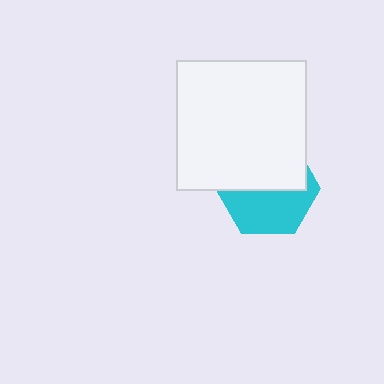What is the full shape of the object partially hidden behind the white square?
The partially hidden object is a cyan hexagon.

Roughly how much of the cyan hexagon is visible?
About half of it is visible (roughly 48%).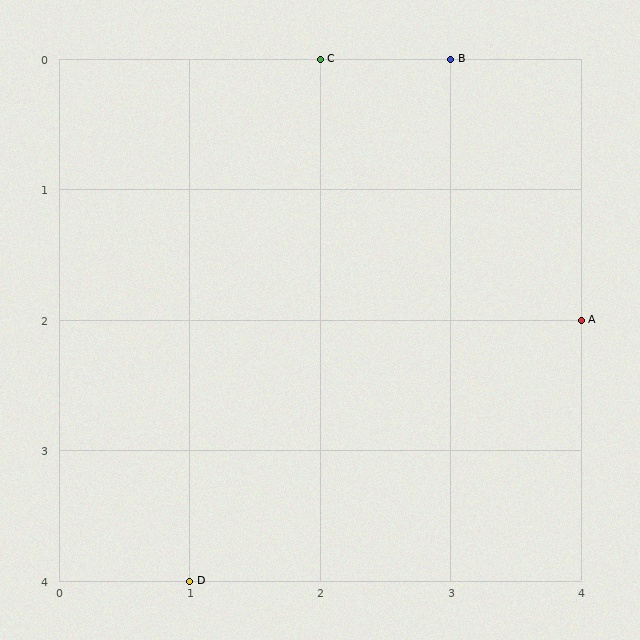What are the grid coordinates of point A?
Point A is at grid coordinates (4, 2).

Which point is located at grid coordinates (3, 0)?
Point B is at (3, 0).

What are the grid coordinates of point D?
Point D is at grid coordinates (1, 4).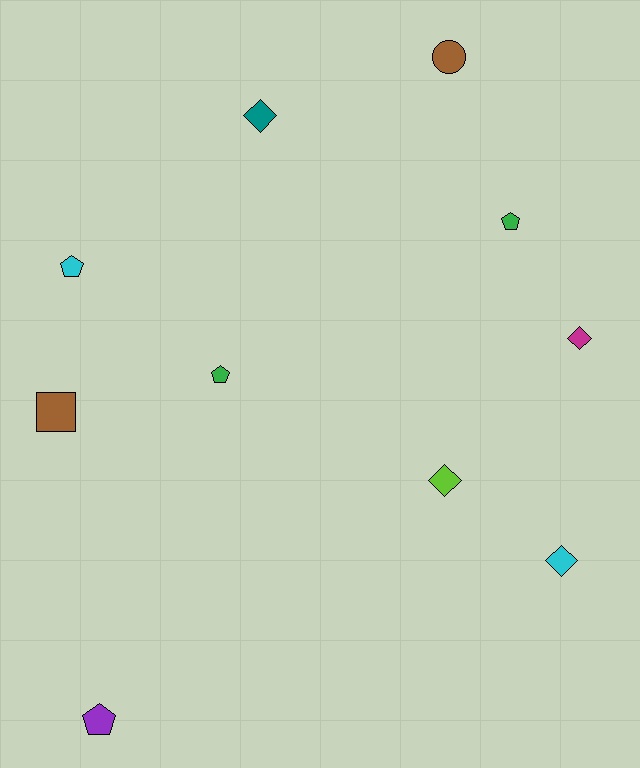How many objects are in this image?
There are 10 objects.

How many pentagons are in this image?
There are 4 pentagons.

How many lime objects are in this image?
There is 1 lime object.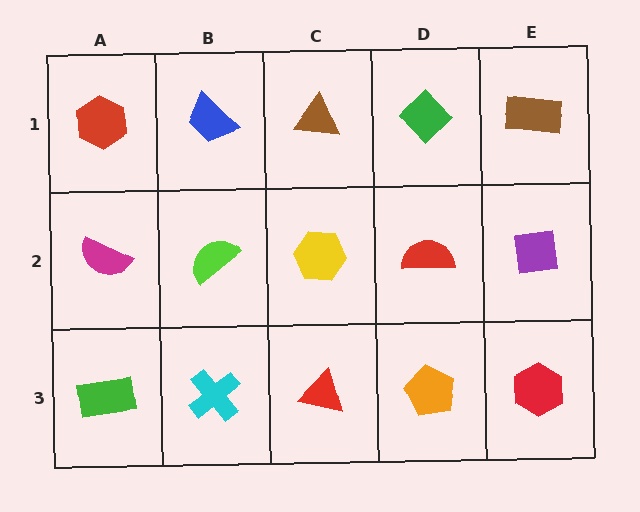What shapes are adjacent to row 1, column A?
A magenta semicircle (row 2, column A), a blue trapezoid (row 1, column B).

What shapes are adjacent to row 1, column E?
A purple square (row 2, column E), a green diamond (row 1, column D).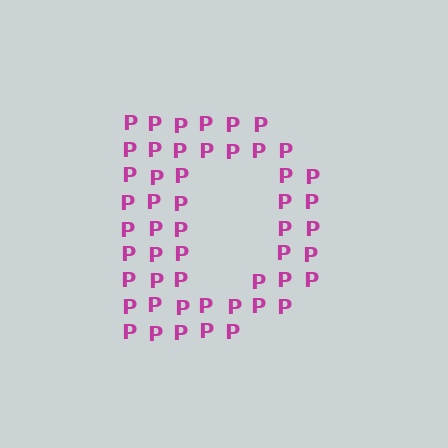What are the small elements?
The small elements are letter P's.